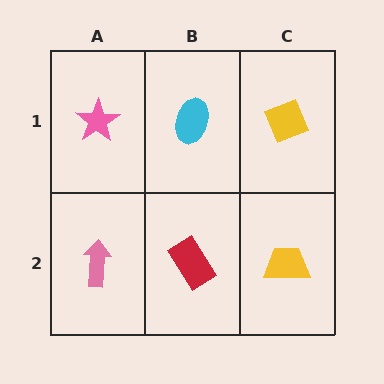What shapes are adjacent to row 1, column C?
A yellow trapezoid (row 2, column C), a cyan ellipse (row 1, column B).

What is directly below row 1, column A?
A pink arrow.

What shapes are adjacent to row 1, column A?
A pink arrow (row 2, column A), a cyan ellipse (row 1, column B).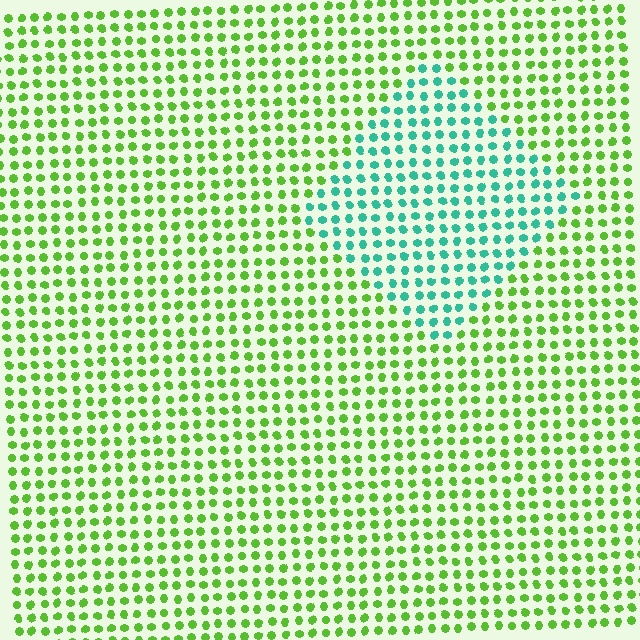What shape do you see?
I see a diamond.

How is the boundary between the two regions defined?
The boundary is defined purely by a slight shift in hue (about 61 degrees). Spacing, size, and orientation are identical on both sides.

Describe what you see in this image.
The image is filled with small lime elements in a uniform arrangement. A diamond-shaped region is visible where the elements are tinted to a slightly different hue, forming a subtle color boundary.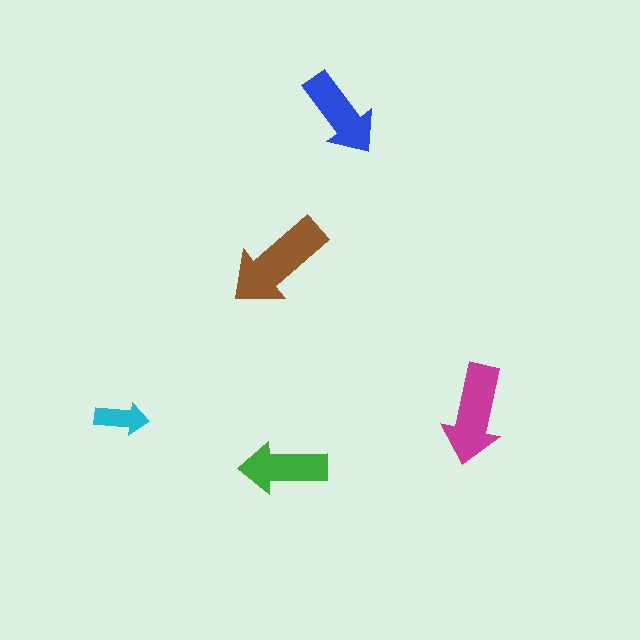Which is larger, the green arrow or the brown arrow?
The brown one.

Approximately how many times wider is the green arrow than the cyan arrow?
About 1.5 times wider.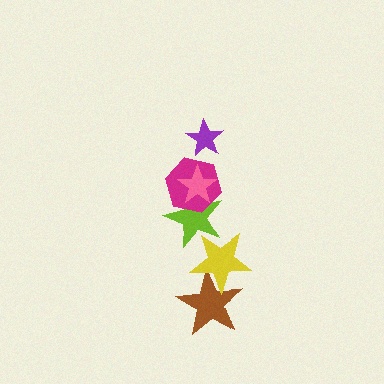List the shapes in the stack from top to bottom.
From top to bottom: the purple star, the pink star, the magenta hexagon, the lime star, the yellow star, the brown star.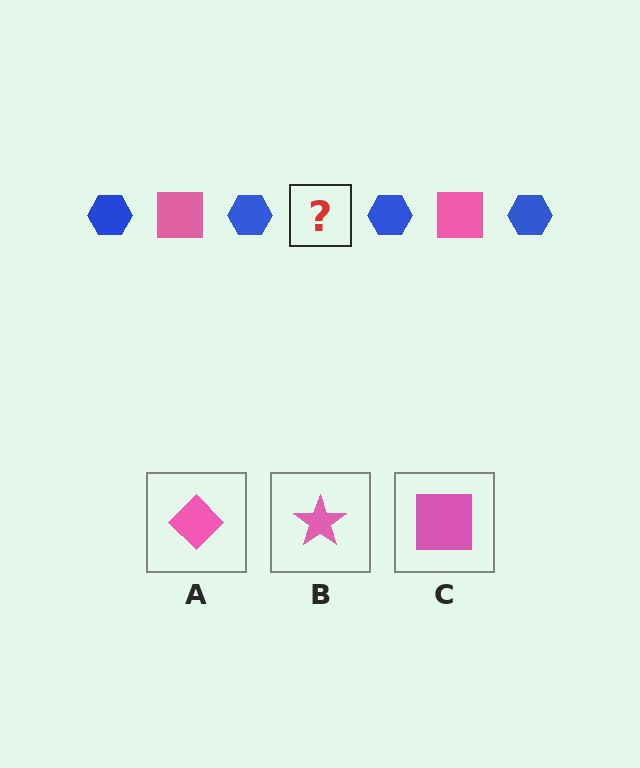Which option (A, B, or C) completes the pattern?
C.